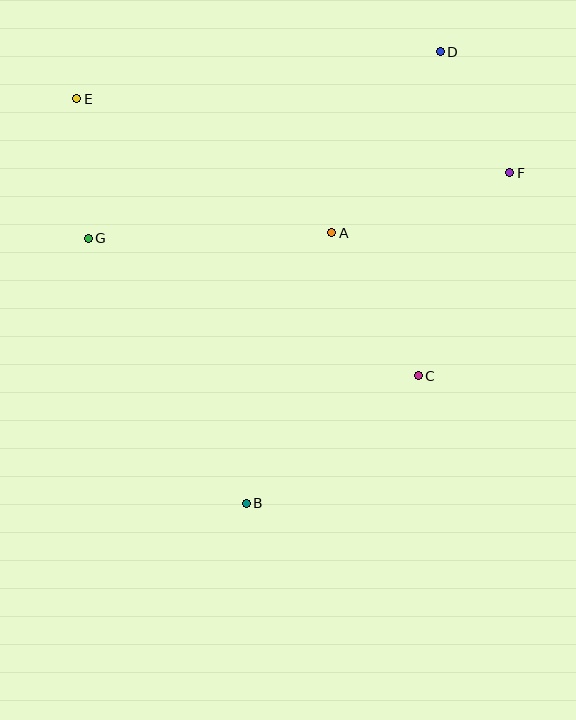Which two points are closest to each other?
Points D and F are closest to each other.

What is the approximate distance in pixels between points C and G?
The distance between C and G is approximately 357 pixels.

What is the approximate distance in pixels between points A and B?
The distance between A and B is approximately 284 pixels.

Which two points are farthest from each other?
Points B and D are farthest from each other.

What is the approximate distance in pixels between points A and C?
The distance between A and C is approximately 167 pixels.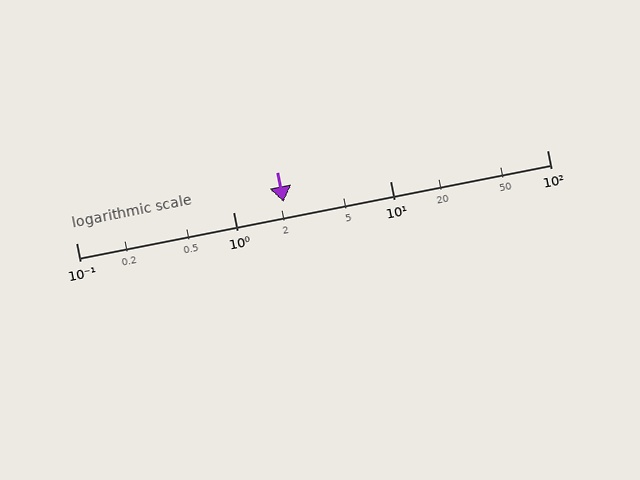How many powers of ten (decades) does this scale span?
The scale spans 3 decades, from 0.1 to 100.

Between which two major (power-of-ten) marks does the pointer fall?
The pointer is between 1 and 10.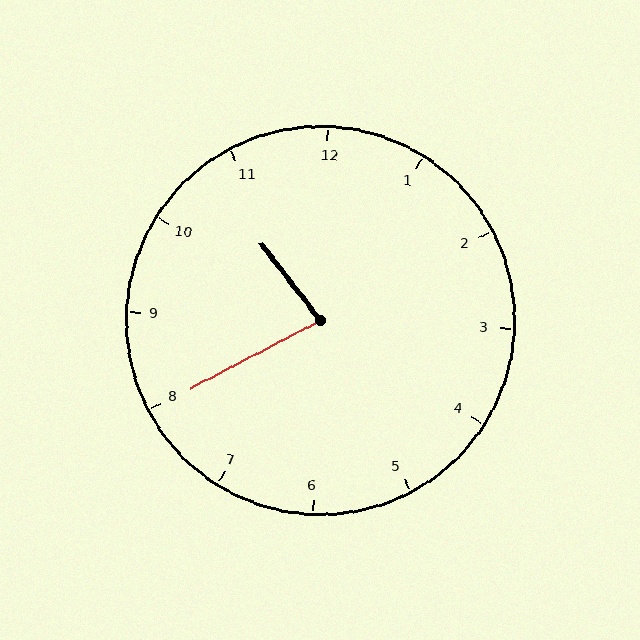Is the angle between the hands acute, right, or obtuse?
It is acute.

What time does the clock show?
10:40.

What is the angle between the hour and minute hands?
Approximately 80 degrees.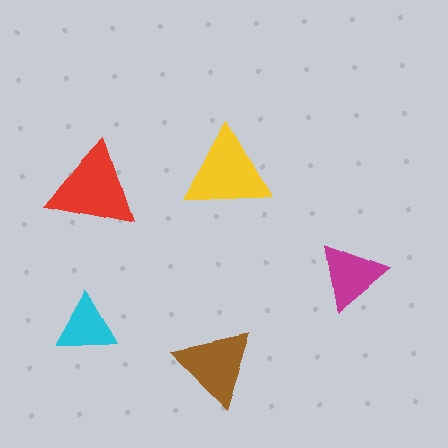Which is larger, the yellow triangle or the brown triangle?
The yellow one.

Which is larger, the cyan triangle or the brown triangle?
The brown one.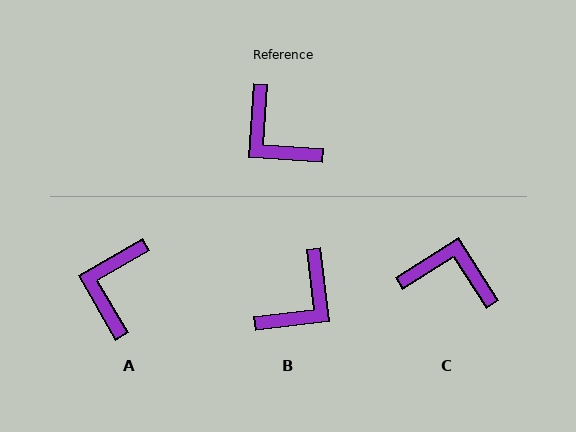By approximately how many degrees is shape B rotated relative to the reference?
Approximately 101 degrees counter-clockwise.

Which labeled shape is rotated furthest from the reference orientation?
C, about 143 degrees away.